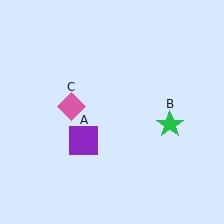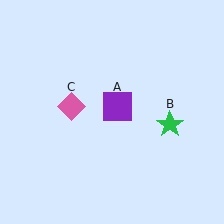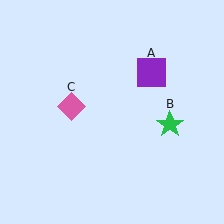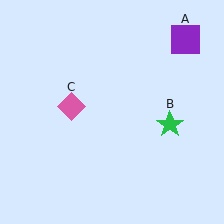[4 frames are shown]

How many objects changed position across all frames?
1 object changed position: purple square (object A).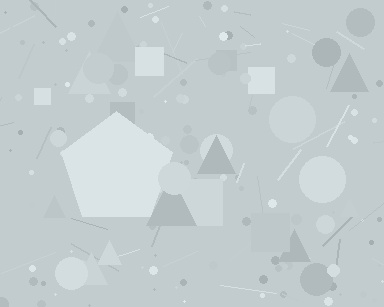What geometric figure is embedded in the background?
A pentagon is embedded in the background.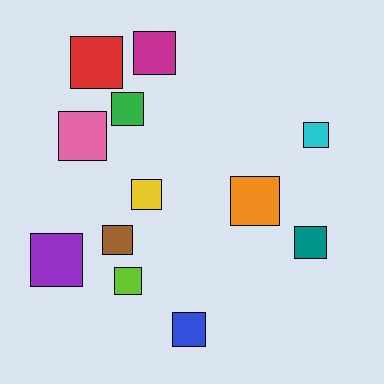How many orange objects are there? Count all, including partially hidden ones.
There is 1 orange object.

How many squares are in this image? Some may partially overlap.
There are 12 squares.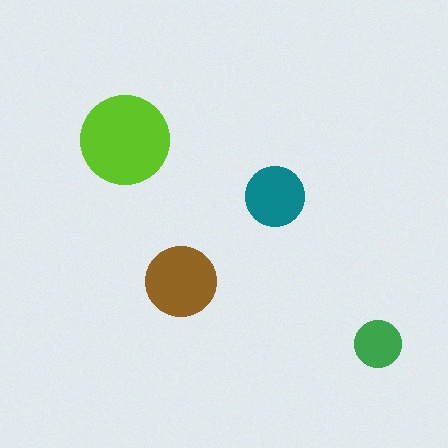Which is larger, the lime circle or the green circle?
The lime one.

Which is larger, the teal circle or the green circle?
The teal one.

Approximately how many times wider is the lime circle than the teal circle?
About 1.5 times wider.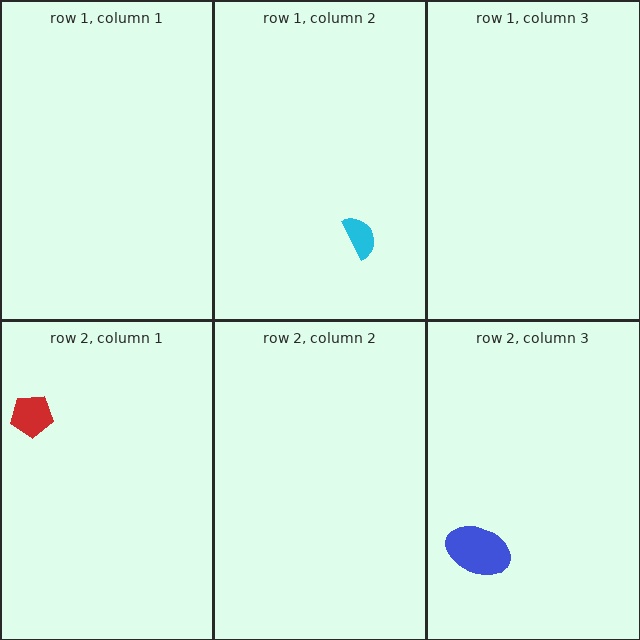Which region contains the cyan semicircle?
The row 1, column 2 region.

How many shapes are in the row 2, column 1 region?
1.